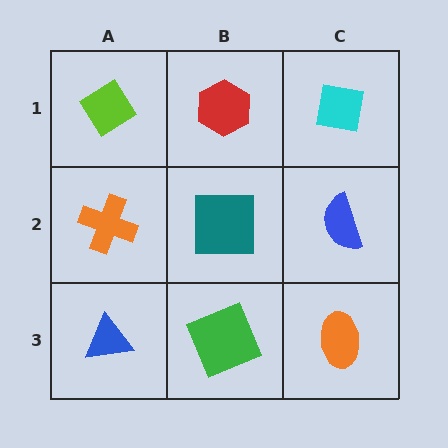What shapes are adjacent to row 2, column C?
A cyan square (row 1, column C), an orange ellipse (row 3, column C), a teal square (row 2, column B).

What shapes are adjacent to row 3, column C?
A blue semicircle (row 2, column C), a green square (row 3, column B).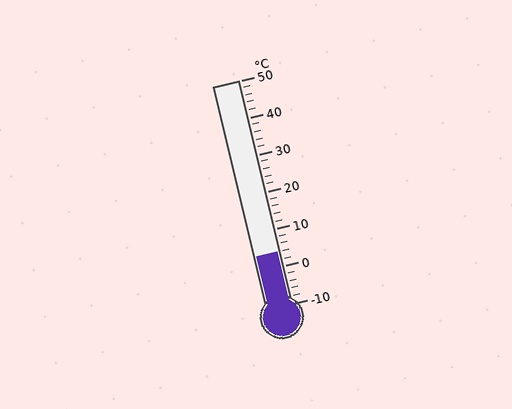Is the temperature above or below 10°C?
The temperature is below 10°C.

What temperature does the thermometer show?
The thermometer shows approximately 4°C.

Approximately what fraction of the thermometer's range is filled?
The thermometer is filled to approximately 25% of its range.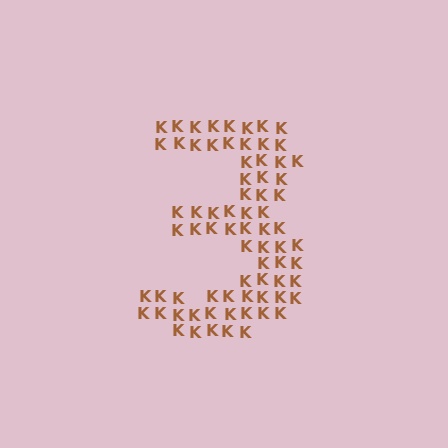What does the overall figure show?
The overall figure shows the digit 3.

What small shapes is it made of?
It is made of small letter K's.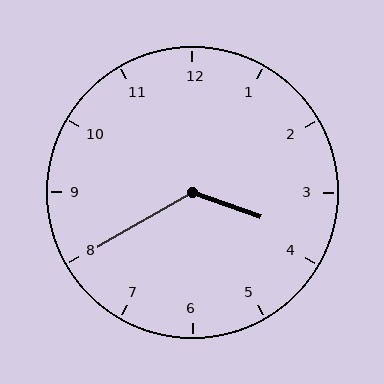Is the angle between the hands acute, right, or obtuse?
It is obtuse.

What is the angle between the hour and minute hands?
Approximately 130 degrees.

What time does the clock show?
3:40.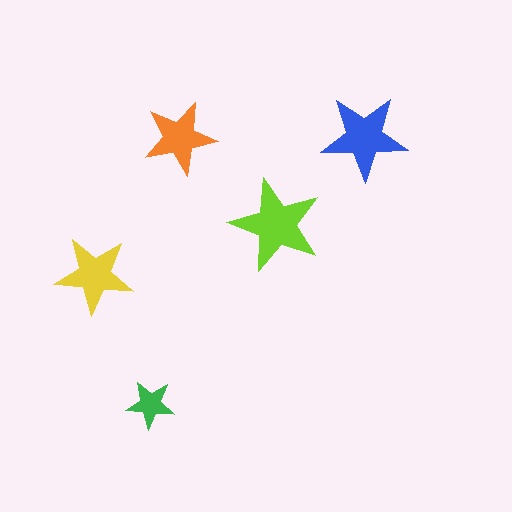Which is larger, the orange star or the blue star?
The blue one.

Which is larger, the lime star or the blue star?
The lime one.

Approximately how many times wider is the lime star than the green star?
About 2 times wider.